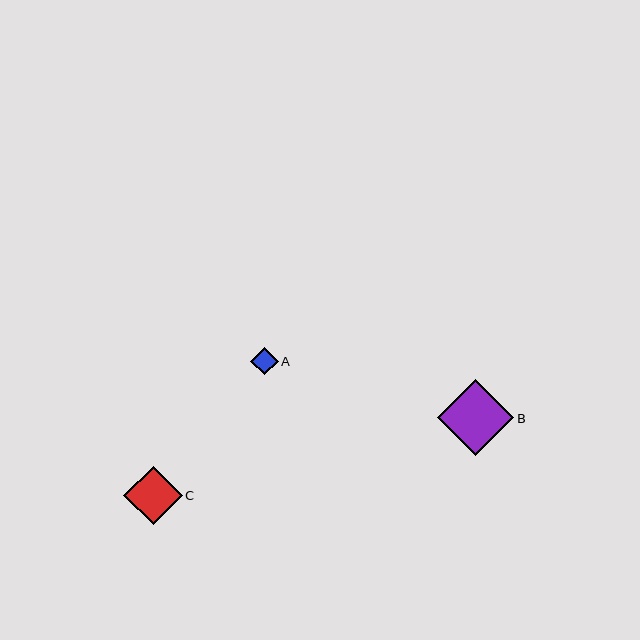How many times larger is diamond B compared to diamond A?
Diamond B is approximately 2.8 times the size of diamond A.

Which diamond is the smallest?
Diamond A is the smallest with a size of approximately 27 pixels.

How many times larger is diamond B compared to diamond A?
Diamond B is approximately 2.8 times the size of diamond A.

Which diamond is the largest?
Diamond B is the largest with a size of approximately 76 pixels.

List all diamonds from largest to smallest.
From largest to smallest: B, C, A.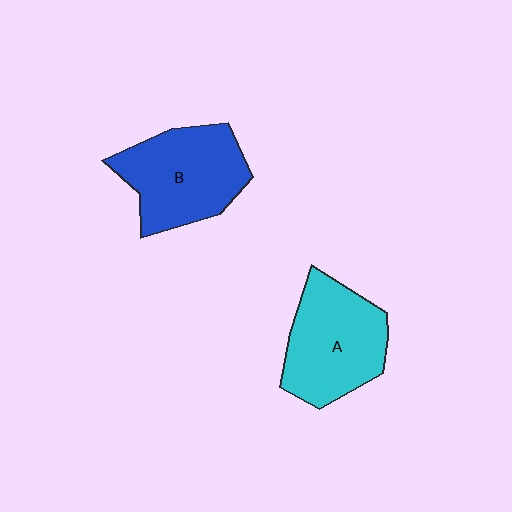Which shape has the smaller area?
Shape A (cyan).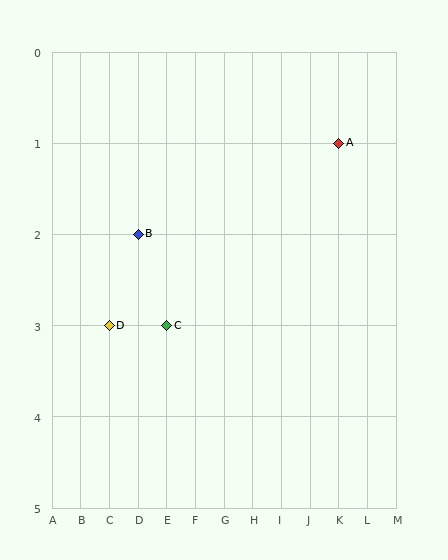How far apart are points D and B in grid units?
Points D and B are 1 column and 1 row apart (about 1.4 grid units diagonally).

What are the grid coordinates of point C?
Point C is at grid coordinates (E, 3).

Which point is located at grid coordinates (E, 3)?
Point C is at (E, 3).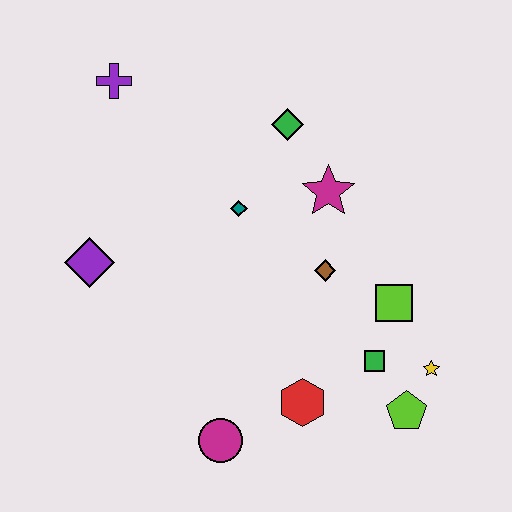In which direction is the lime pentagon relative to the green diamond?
The lime pentagon is below the green diamond.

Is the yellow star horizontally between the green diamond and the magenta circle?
No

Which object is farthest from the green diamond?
The magenta circle is farthest from the green diamond.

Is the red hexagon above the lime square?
No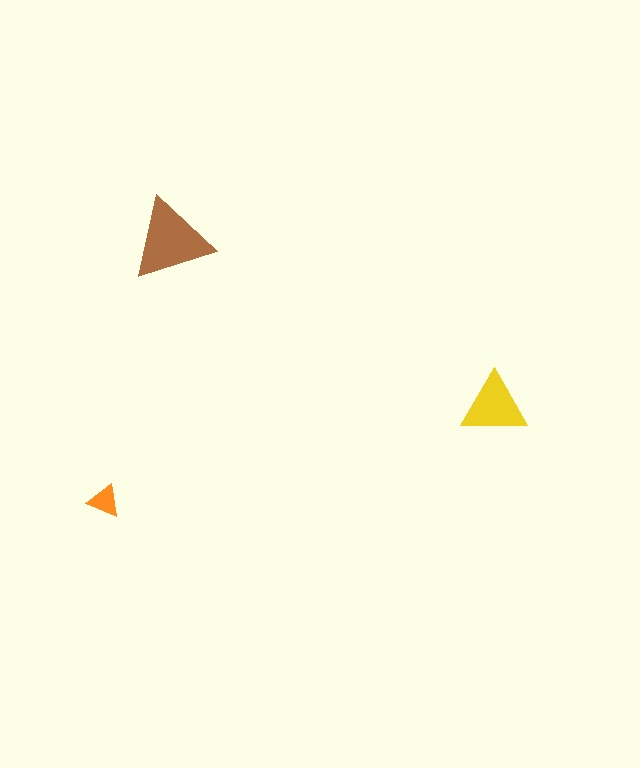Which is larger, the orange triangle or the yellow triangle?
The yellow one.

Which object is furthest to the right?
The yellow triangle is rightmost.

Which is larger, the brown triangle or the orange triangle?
The brown one.